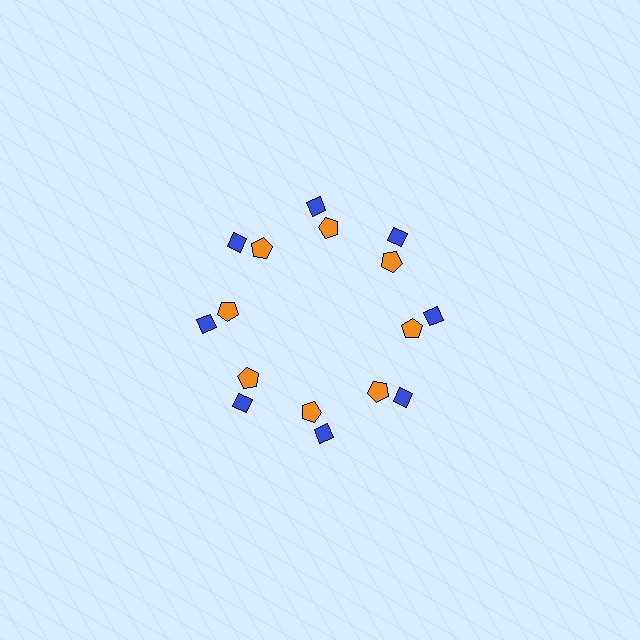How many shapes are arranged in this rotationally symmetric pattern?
There are 16 shapes, arranged in 8 groups of 2.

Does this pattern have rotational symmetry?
Yes, this pattern has 8-fold rotational symmetry. It looks the same after rotating 45 degrees around the center.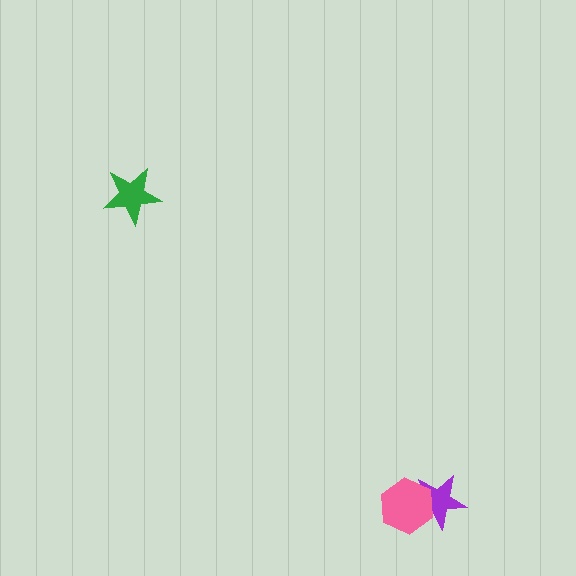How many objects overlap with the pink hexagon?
1 object overlaps with the pink hexagon.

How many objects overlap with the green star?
0 objects overlap with the green star.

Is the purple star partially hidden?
Yes, it is partially covered by another shape.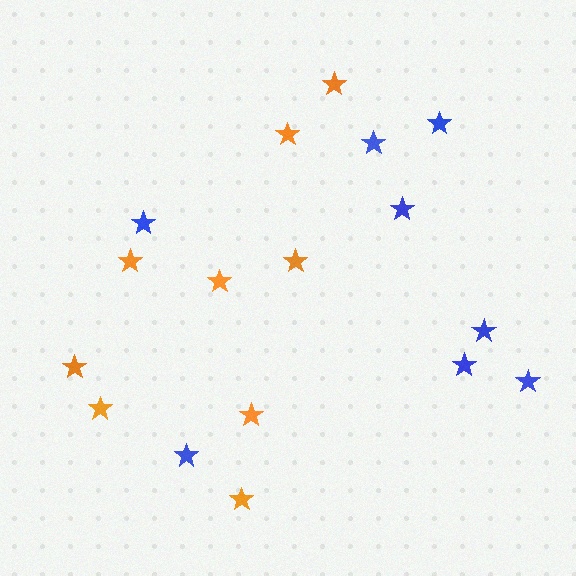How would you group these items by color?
There are 2 groups: one group of orange stars (9) and one group of blue stars (8).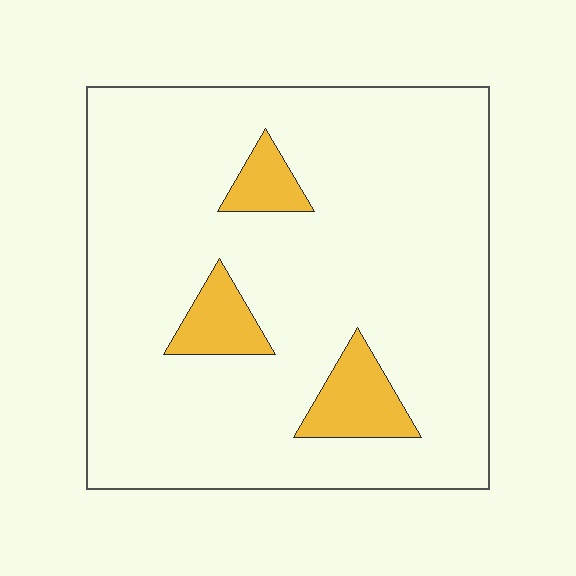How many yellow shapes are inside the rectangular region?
3.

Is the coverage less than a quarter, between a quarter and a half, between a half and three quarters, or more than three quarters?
Less than a quarter.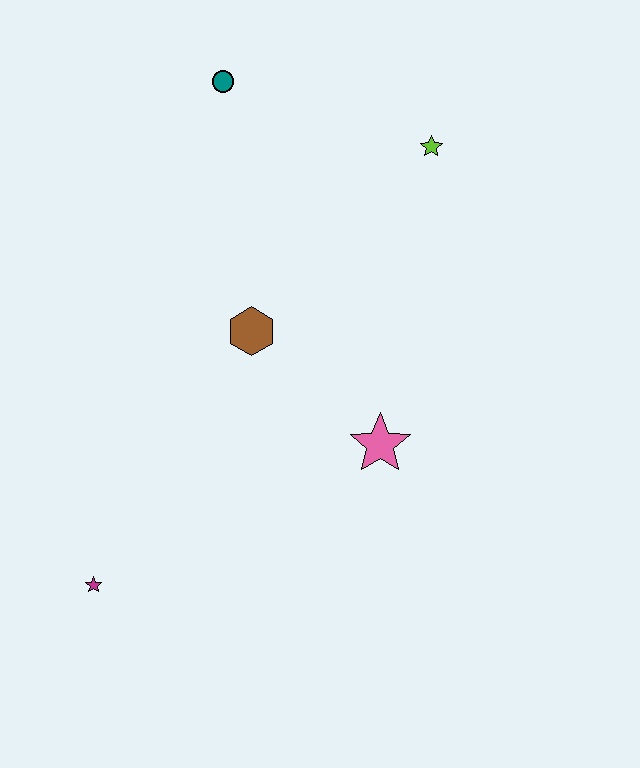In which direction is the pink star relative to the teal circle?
The pink star is below the teal circle.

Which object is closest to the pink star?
The brown hexagon is closest to the pink star.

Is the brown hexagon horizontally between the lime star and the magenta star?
Yes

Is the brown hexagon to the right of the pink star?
No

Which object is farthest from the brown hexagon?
The magenta star is farthest from the brown hexagon.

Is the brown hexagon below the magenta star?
No